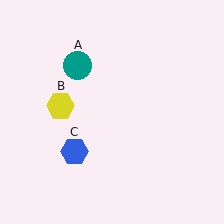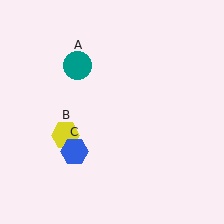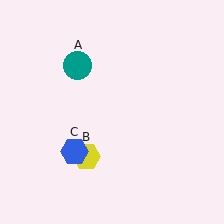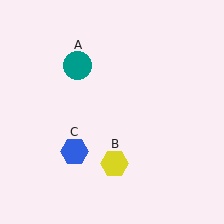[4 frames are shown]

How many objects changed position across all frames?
1 object changed position: yellow hexagon (object B).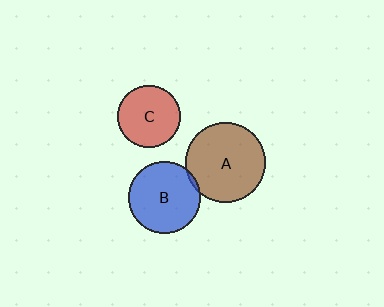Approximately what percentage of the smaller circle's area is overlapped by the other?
Approximately 5%.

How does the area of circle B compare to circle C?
Approximately 1.3 times.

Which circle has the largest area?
Circle A (brown).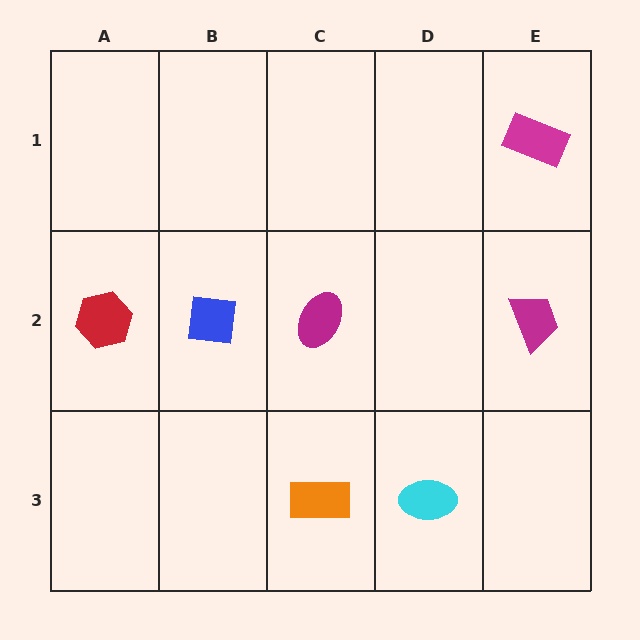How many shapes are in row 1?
1 shape.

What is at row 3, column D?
A cyan ellipse.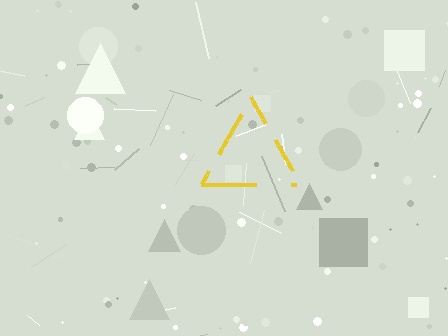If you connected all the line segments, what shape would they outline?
They would outline a triangle.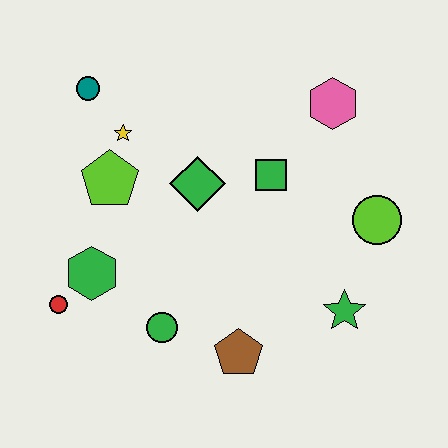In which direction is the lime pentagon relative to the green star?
The lime pentagon is to the left of the green star.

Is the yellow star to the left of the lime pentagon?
No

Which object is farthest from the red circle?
The pink hexagon is farthest from the red circle.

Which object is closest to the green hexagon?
The red circle is closest to the green hexagon.